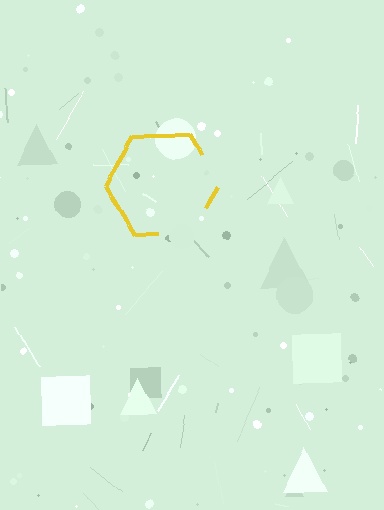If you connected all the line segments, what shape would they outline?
They would outline a hexagon.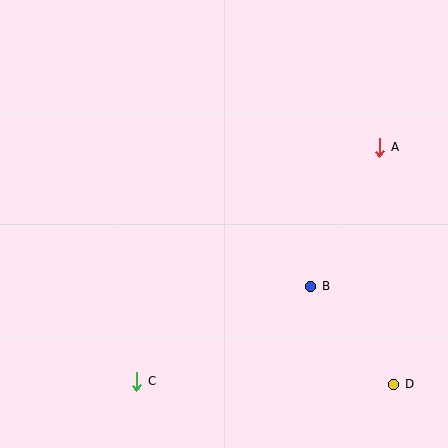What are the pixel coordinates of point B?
Point B is at (311, 286).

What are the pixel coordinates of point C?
Point C is at (137, 381).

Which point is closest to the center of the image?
Point B at (311, 286) is closest to the center.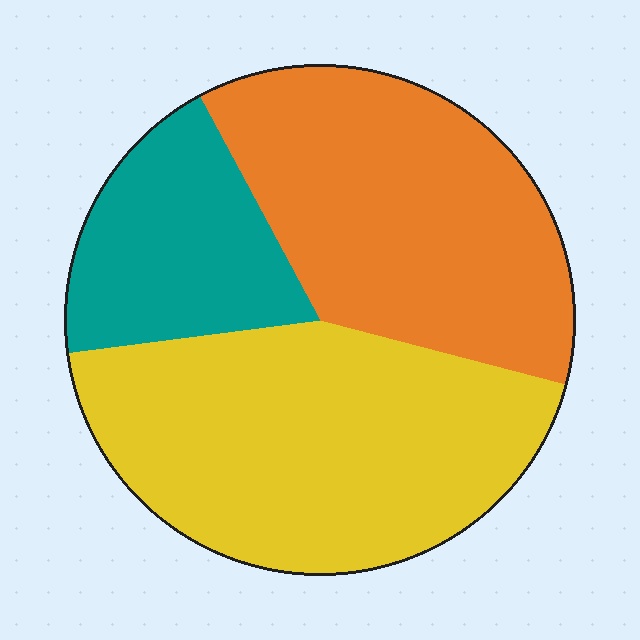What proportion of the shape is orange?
Orange covers around 35% of the shape.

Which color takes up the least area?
Teal, at roughly 20%.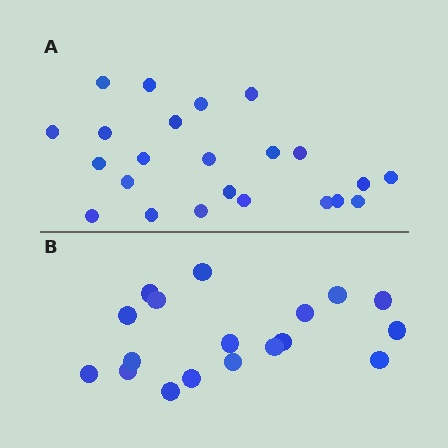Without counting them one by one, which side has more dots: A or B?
Region A (the top region) has more dots.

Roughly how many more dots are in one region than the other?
Region A has about 5 more dots than region B.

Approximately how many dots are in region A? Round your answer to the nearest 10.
About 20 dots. (The exact count is 23, which rounds to 20.)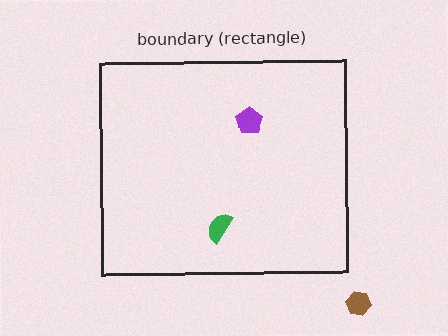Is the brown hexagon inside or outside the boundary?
Outside.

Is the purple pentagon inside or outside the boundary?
Inside.